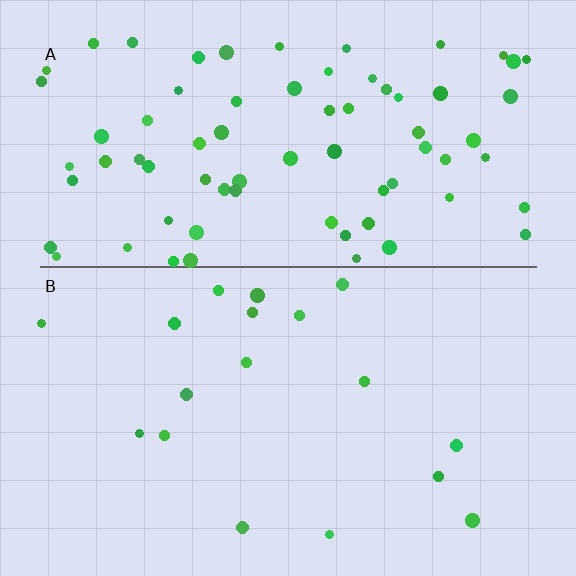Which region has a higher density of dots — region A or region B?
A (the top).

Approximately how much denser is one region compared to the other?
Approximately 4.2× — region A over region B.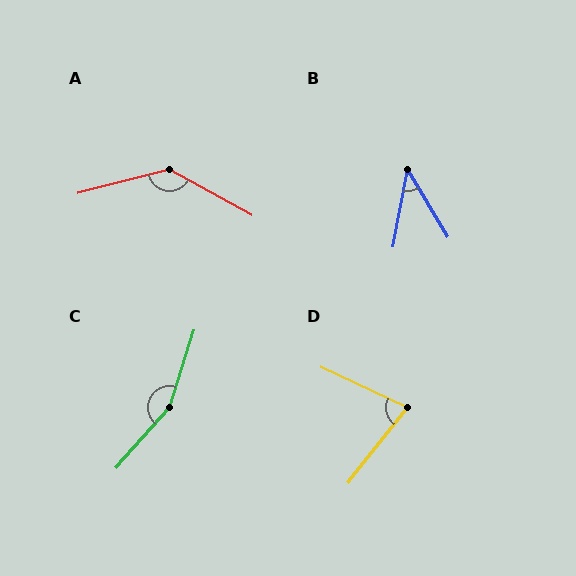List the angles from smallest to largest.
B (42°), D (76°), A (136°), C (156°).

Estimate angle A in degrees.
Approximately 136 degrees.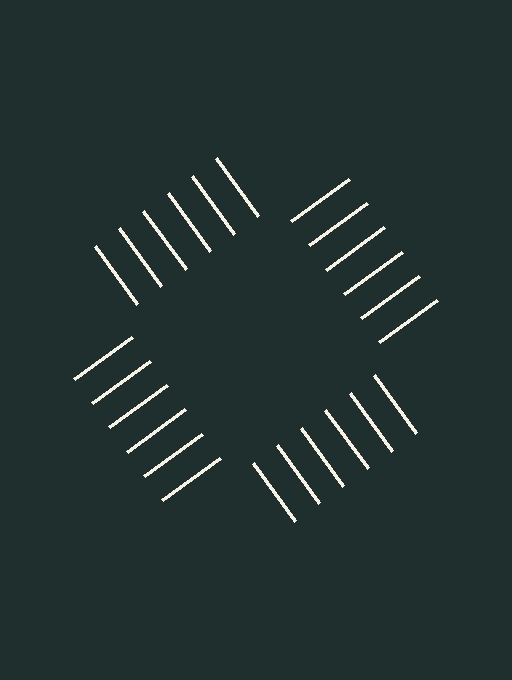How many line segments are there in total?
24 — 6 along each of the 4 edges.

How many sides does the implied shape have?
4 sides — the line-ends trace a square.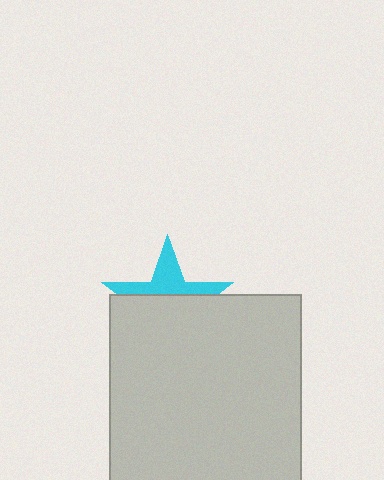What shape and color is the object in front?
The object in front is a light gray square.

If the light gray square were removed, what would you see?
You would see the complete cyan star.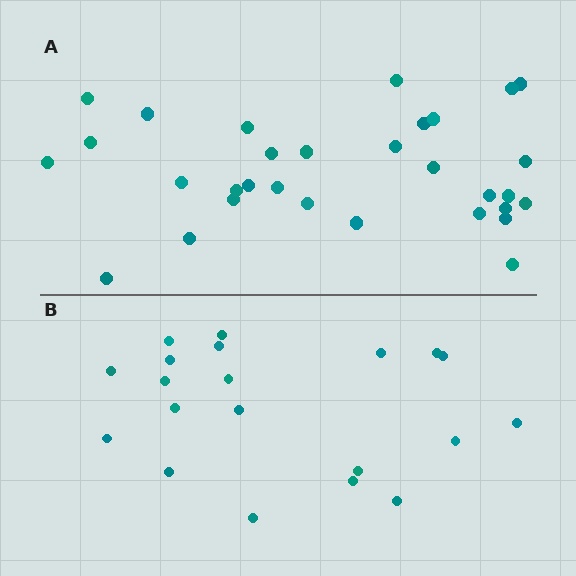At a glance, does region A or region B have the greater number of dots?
Region A (the top region) has more dots.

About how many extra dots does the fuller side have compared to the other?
Region A has roughly 12 or so more dots than region B.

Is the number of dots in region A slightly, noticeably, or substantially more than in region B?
Region A has substantially more. The ratio is roughly 1.6 to 1.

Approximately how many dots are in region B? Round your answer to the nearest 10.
About 20 dots.